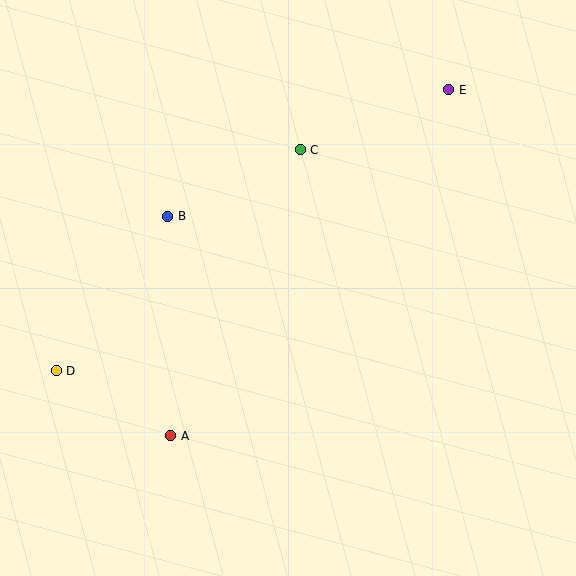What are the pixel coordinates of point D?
Point D is at (56, 371).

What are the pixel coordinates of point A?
Point A is at (171, 436).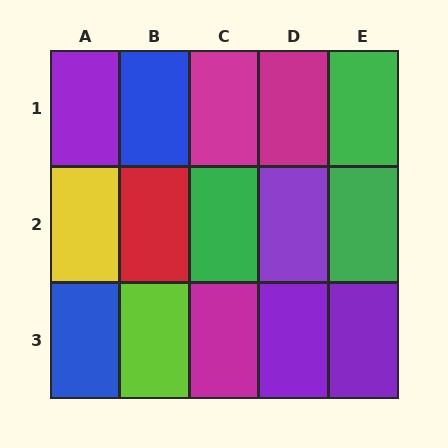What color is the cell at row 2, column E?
Green.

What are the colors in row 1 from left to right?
Purple, blue, magenta, magenta, green.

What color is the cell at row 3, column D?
Purple.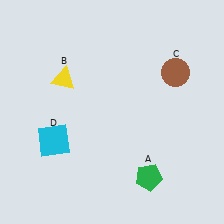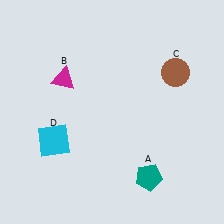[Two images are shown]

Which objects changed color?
A changed from green to teal. B changed from yellow to magenta.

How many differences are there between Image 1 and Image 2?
There are 2 differences between the two images.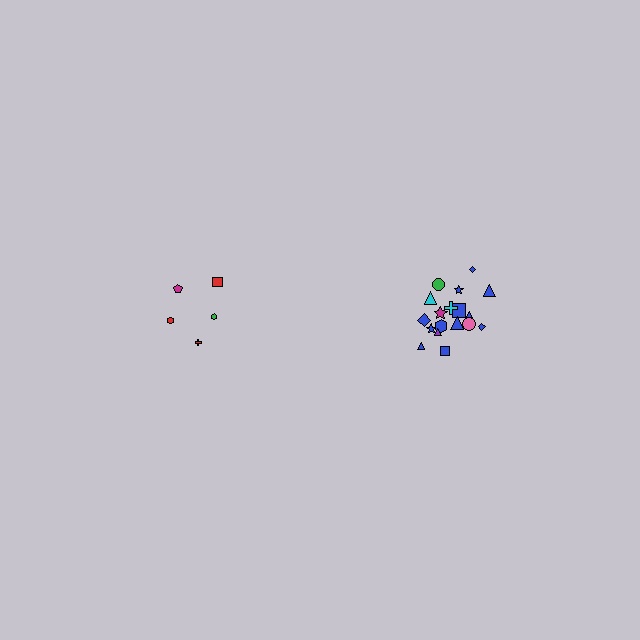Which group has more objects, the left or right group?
The right group.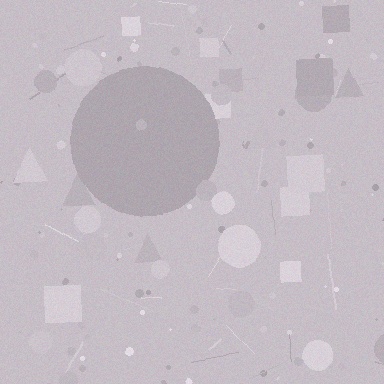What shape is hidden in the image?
A circle is hidden in the image.